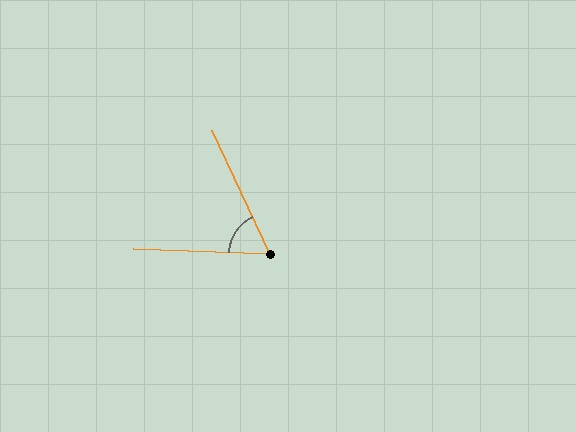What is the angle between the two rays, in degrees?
Approximately 63 degrees.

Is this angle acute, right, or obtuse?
It is acute.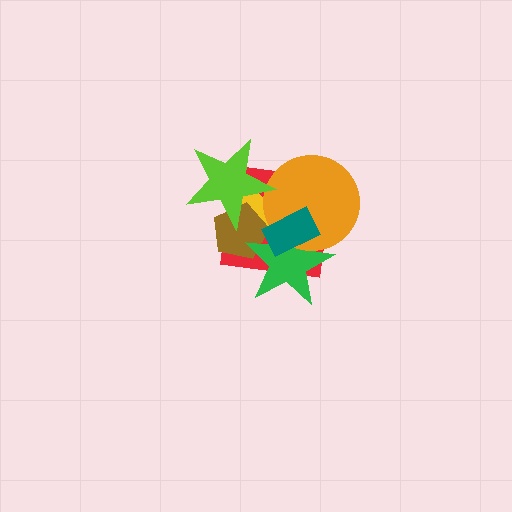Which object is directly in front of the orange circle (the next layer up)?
The lime star is directly in front of the orange circle.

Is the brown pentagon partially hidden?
Yes, it is partially covered by another shape.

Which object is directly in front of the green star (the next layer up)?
The orange circle is directly in front of the green star.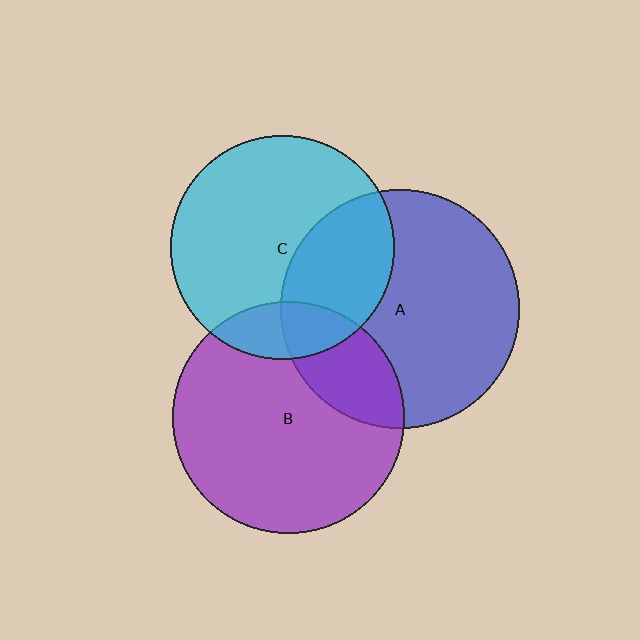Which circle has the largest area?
Circle A (blue).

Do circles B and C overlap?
Yes.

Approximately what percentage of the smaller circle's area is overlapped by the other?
Approximately 15%.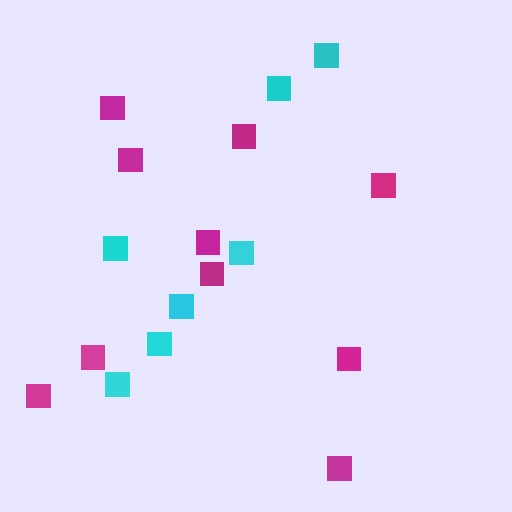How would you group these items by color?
There are 2 groups: one group of magenta squares (10) and one group of cyan squares (7).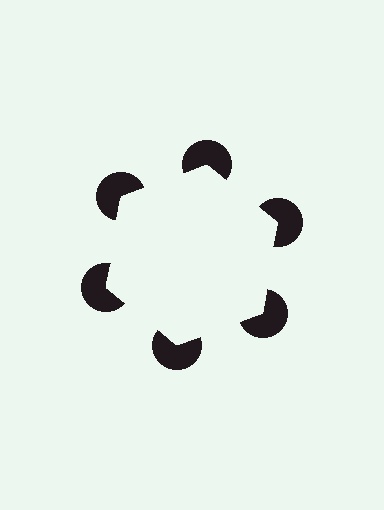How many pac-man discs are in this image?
There are 6 — one at each vertex of the illusory hexagon.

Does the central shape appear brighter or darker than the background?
It typically appears slightly brighter than the background, even though no actual brightness change is drawn.